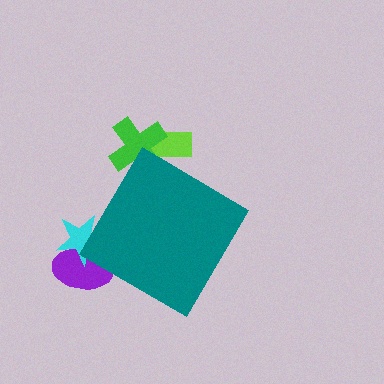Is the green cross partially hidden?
Yes, the green cross is partially hidden behind the teal diamond.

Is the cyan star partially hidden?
Yes, the cyan star is partially hidden behind the teal diamond.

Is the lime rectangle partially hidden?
Yes, the lime rectangle is partially hidden behind the teal diamond.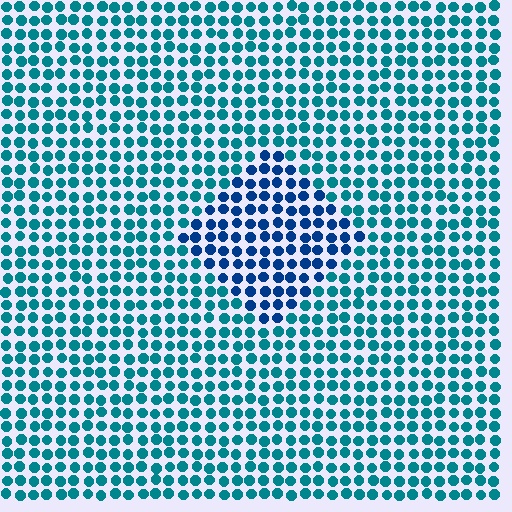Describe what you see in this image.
The image is filled with small teal elements in a uniform arrangement. A diamond-shaped region is visible where the elements are tinted to a slightly different hue, forming a subtle color boundary.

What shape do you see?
I see a diamond.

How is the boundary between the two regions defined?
The boundary is defined purely by a slight shift in hue (about 33 degrees). Spacing, size, and orientation are identical on both sides.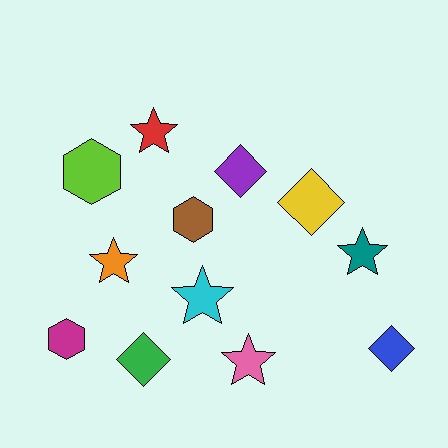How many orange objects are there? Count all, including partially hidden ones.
There is 1 orange object.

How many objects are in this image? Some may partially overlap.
There are 12 objects.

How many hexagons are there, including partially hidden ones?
There are 3 hexagons.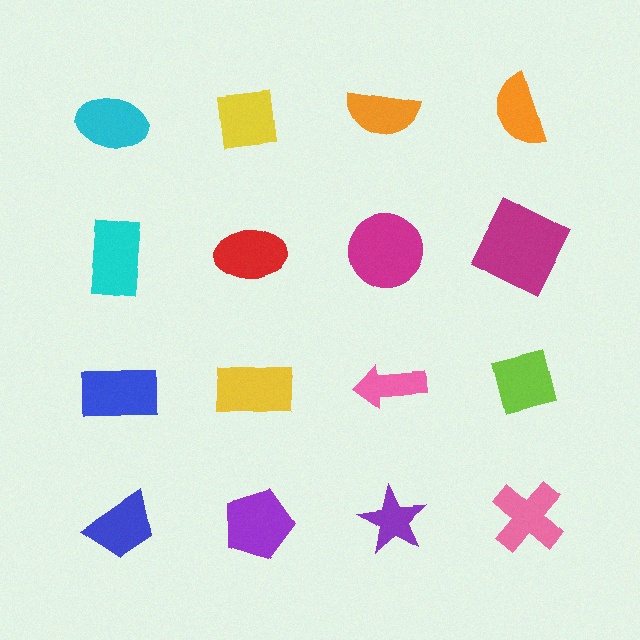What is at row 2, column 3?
A magenta circle.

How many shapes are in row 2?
4 shapes.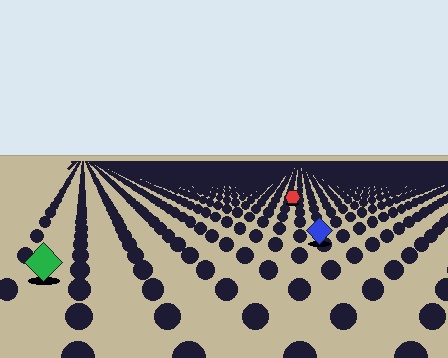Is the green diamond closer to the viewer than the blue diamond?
Yes. The green diamond is closer — you can tell from the texture gradient: the ground texture is coarser near it.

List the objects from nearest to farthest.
From nearest to farthest: the green diamond, the blue diamond, the red hexagon.